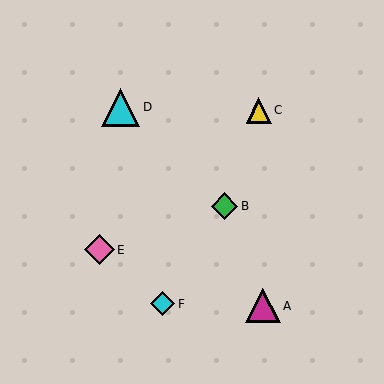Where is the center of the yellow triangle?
The center of the yellow triangle is at (259, 110).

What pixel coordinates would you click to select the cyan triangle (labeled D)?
Click at (121, 107) to select the cyan triangle D.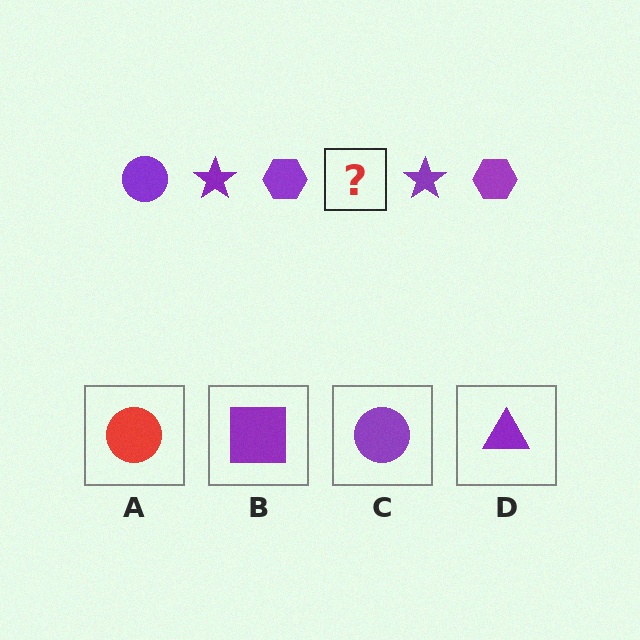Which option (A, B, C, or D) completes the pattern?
C.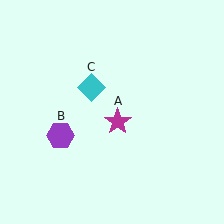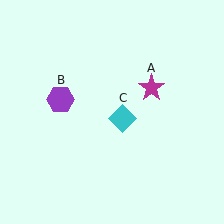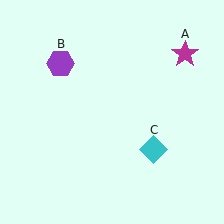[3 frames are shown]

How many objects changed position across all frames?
3 objects changed position: magenta star (object A), purple hexagon (object B), cyan diamond (object C).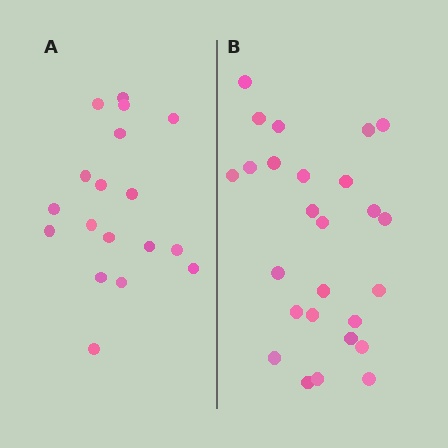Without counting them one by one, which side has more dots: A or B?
Region B (the right region) has more dots.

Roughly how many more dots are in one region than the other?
Region B has roughly 8 or so more dots than region A.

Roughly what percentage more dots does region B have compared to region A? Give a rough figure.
About 45% more.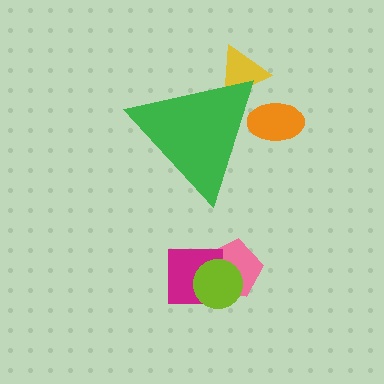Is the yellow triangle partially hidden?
Yes, the yellow triangle is partially hidden behind the green triangle.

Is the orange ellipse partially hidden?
Yes, the orange ellipse is partially hidden behind the green triangle.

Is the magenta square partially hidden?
No, the magenta square is fully visible.